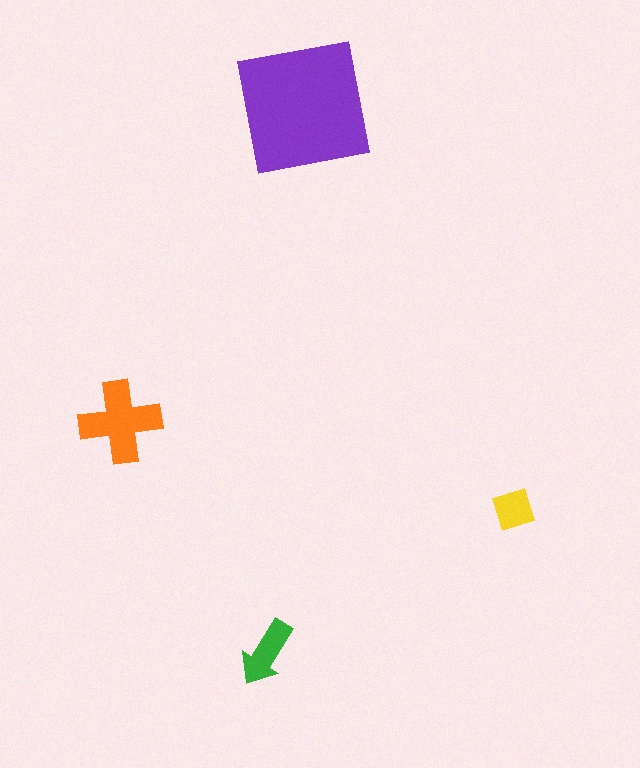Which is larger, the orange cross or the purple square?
The purple square.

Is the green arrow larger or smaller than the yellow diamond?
Larger.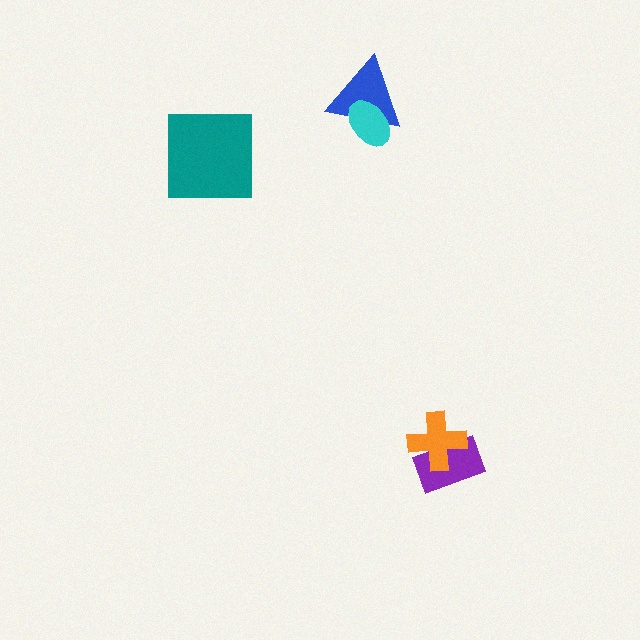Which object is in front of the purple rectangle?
The orange cross is in front of the purple rectangle.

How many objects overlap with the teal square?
0 objects overlap with the teal square.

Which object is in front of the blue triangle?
The cyan ellipse is in front of the blue triangle.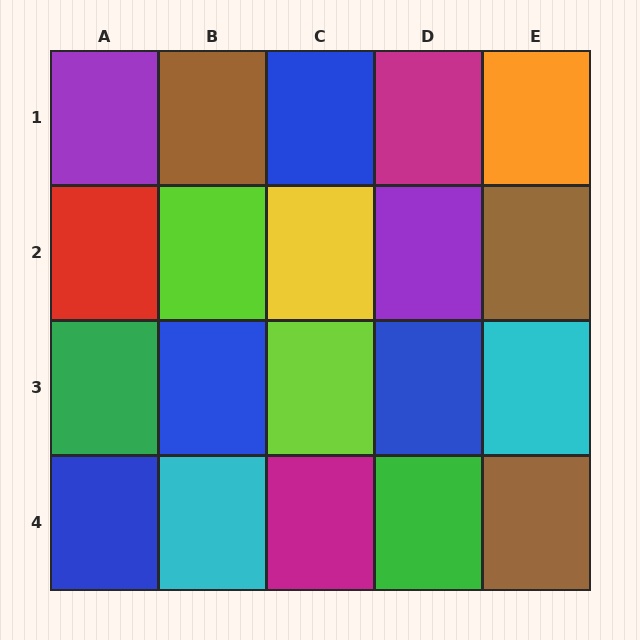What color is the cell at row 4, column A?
Blue.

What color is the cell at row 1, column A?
Purple.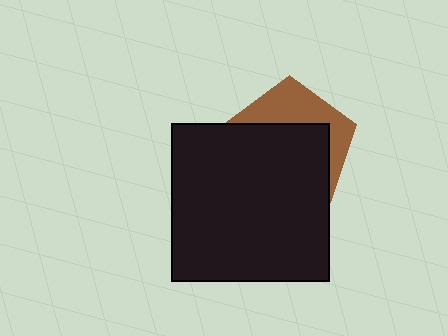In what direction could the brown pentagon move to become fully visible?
The brown pentagon could move up. That would shift it out from behind the black square entirely.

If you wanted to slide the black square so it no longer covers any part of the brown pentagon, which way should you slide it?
Slide it down — that is the most direct way to separate the two shapes.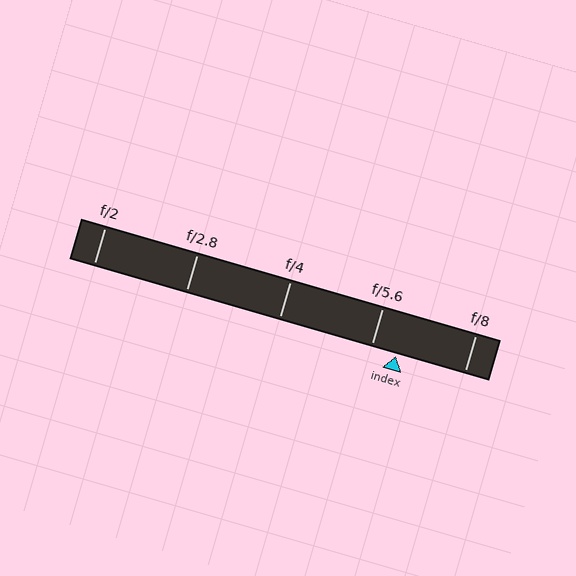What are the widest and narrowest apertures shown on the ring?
The widest aperture shown is f/2 and the narrowest is f/8.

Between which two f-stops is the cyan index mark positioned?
The index mark is between f/5.6 and f/8.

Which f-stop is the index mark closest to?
The index mark is closest to f/5.6.